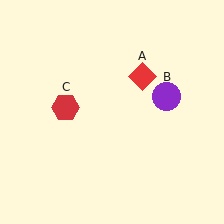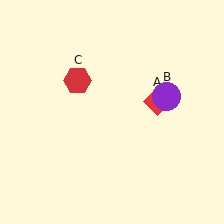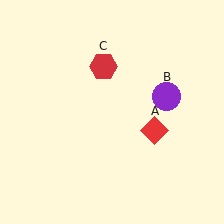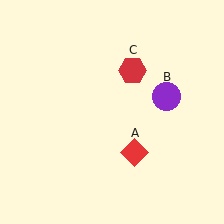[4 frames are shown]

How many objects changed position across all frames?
2 objects changed position: red diamond (object A), red hexagon (object C).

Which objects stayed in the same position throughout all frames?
Purple circle (object B) remained stationary.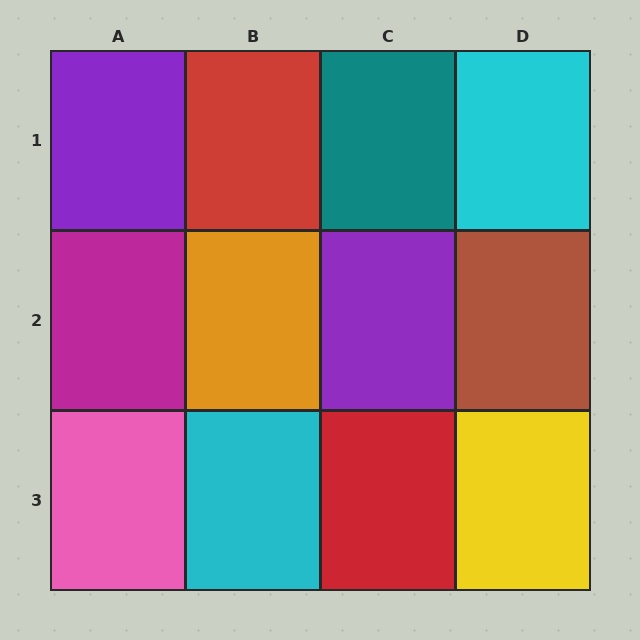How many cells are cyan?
2 cells are cyan.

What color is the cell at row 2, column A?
Magenta.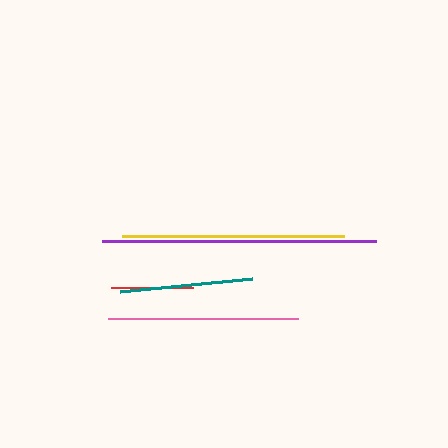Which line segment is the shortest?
The red line is the shortest at approximately 82 pixels.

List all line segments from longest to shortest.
From longest to shortest: purple, yellow, pink, teal, red.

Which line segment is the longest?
The purple line is the longest at approximately 273 pixels.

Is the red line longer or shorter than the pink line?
The pink line is longer than the red line.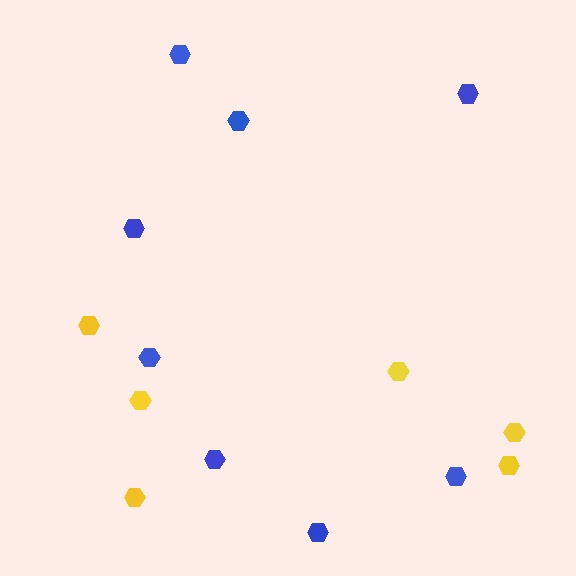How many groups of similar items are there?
There are 2 groups: one group of blue hexagons (8) and one group of yellow hexagons (6).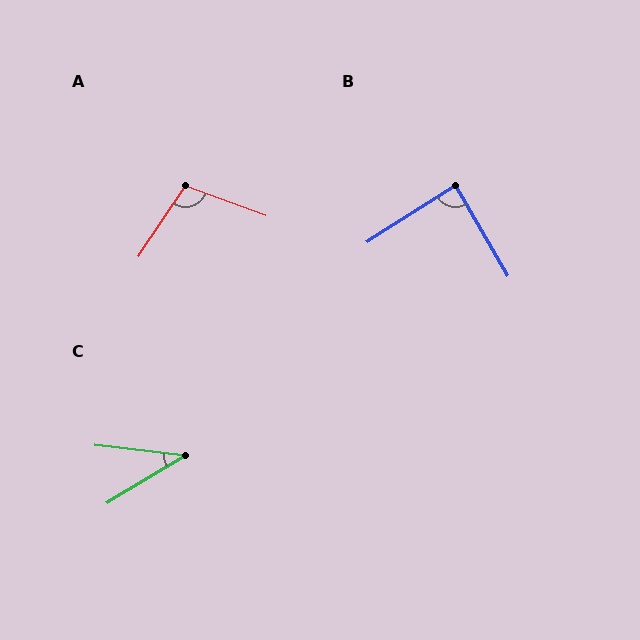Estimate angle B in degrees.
Approximately 87 degrees.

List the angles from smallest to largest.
C (38°), B (87°), A (104°).